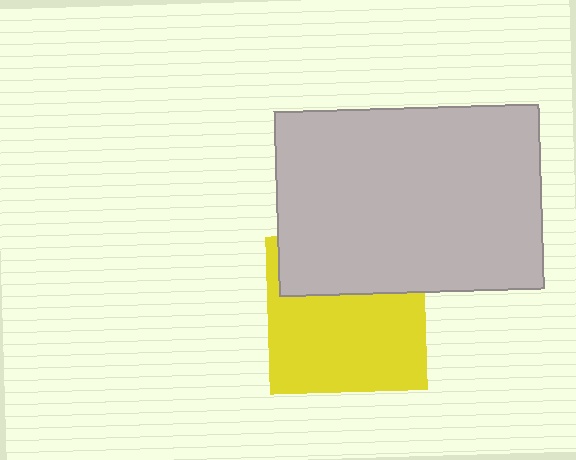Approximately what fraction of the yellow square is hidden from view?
Roughly 36% of the yellow square is hidden behind the light gray rectangle.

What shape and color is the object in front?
The object in front is a light gray rectangle.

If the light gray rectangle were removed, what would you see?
You would see the complete yellow square.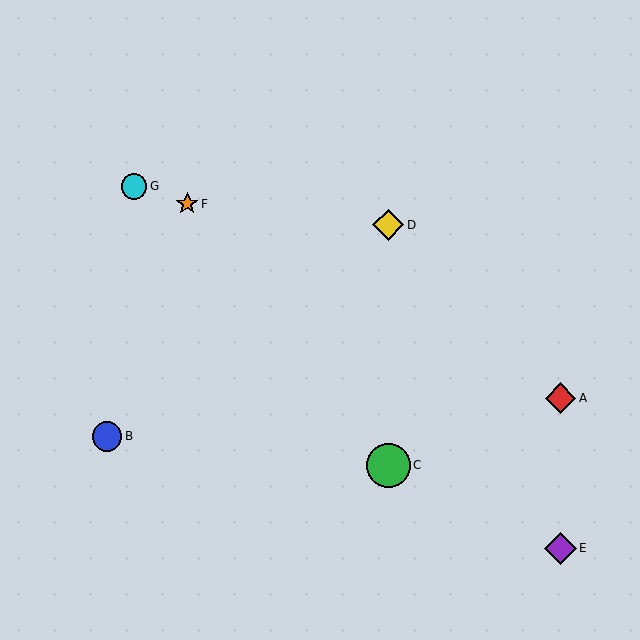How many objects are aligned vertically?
2 objects (C, D) are aligned vertically.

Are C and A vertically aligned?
No, C is at x≈388 and A is at x≈561.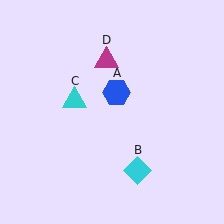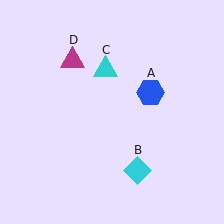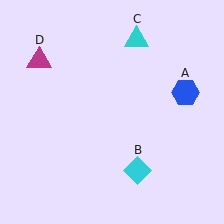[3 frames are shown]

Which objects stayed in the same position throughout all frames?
Cyan diamond (object B) remained stationary.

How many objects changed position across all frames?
3 objects changed position: blue hexagon (object A), cyan triangle (object C), magenta triangle (object D).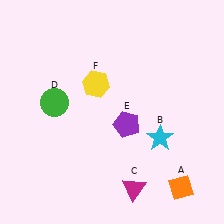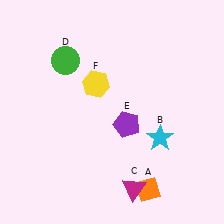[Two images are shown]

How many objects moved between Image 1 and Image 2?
2 objects moved between the two images.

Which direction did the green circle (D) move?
The green circle (D) moved up.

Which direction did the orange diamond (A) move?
The orange diamond (A) moved left.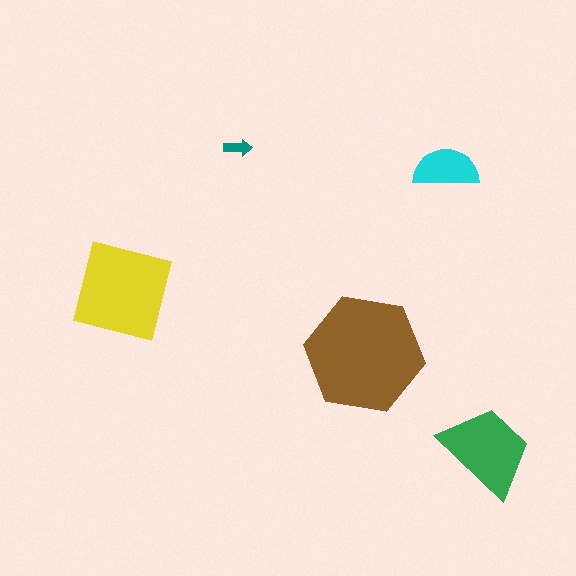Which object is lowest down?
The green trapezoid is bottommost.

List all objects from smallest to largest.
The teal arrow, the cyan semicircle, the green trapezoid, the yellow square, the brown hexagon.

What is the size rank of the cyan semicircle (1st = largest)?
4th.